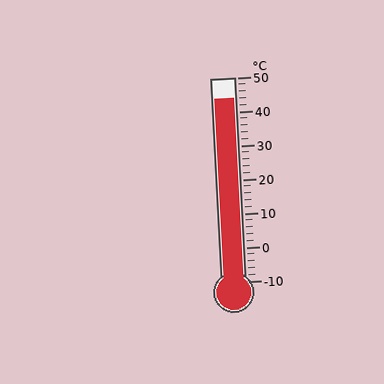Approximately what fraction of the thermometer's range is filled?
The thermometer is filled to approximately 90% of its range.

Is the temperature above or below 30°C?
The temperature is above 30°C.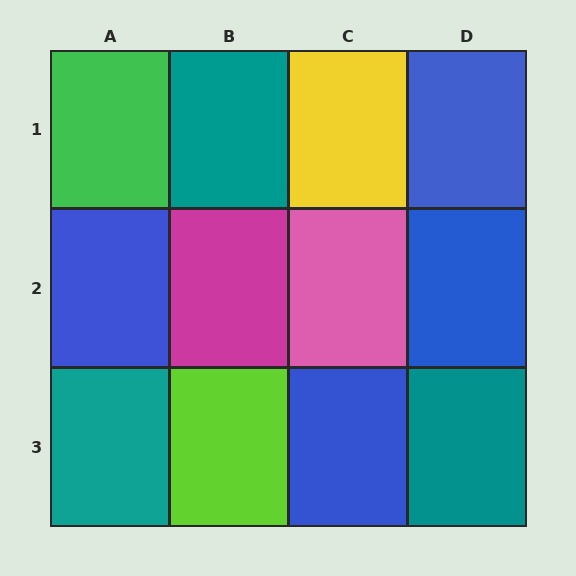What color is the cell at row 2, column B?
Magenta.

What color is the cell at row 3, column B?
Lime.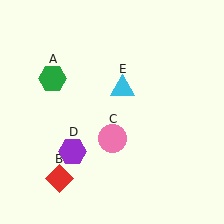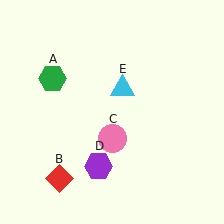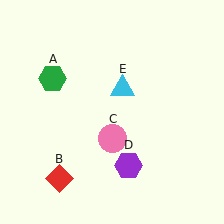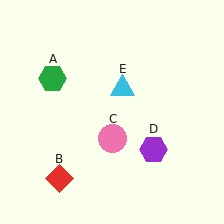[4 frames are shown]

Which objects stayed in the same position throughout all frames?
Green hexagon (object A) and red diamond (object B) and pink circle (object C) and cyan triangle (object E) remained stationary.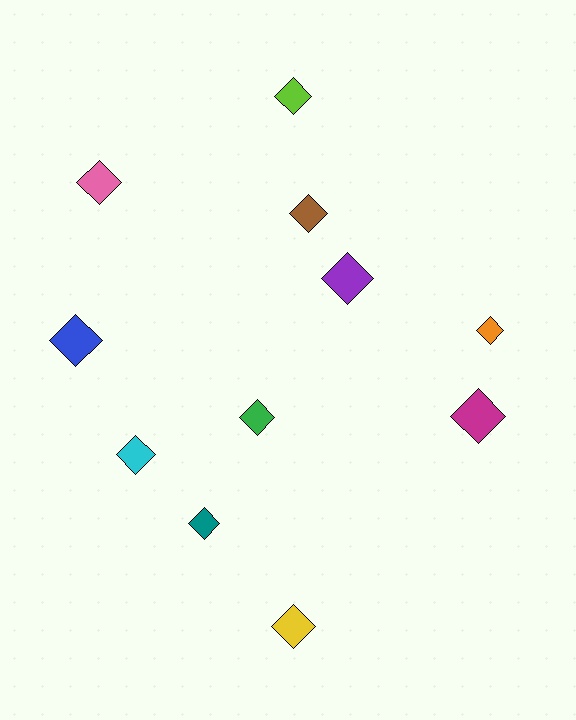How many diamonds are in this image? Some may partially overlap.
There are 11 diamonds.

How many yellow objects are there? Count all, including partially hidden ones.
There is 1 yellow object.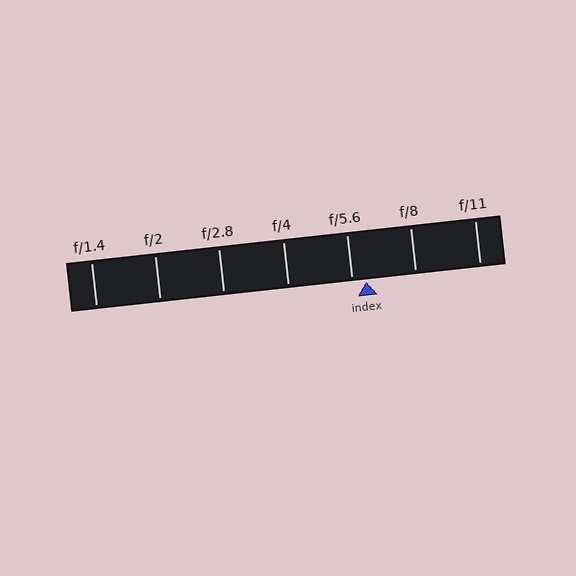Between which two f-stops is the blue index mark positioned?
The index mark is between f/5.6 and f/8.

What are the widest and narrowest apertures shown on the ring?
The widest aperture shown is f/1.4 and the narrowest is f/11.